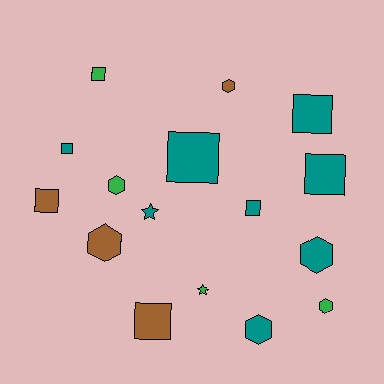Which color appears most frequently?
Teal, with 8 objects.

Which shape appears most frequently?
Square, with 8 objects.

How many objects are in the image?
There are 16 objects.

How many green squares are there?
There is 1 green square.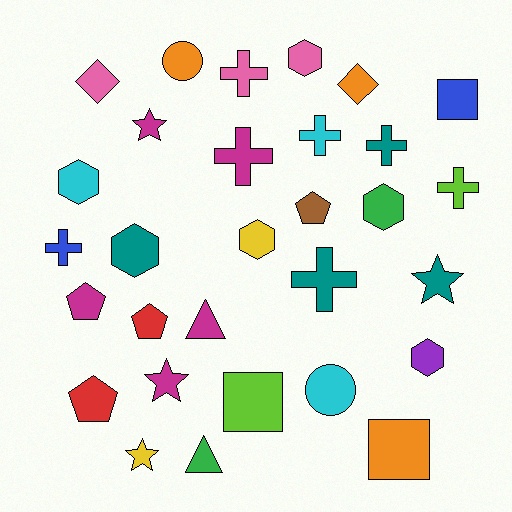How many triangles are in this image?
There are 2 triangles.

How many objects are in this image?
There are 30 objects.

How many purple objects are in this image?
There is 1 purple object.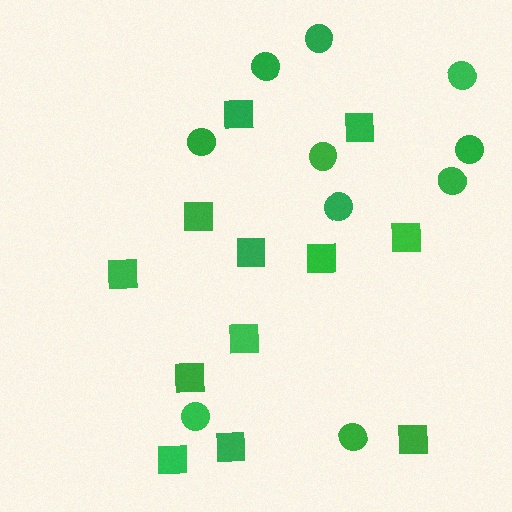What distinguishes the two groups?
There are 2 groups: one group of squares (12) and one group of circles (10).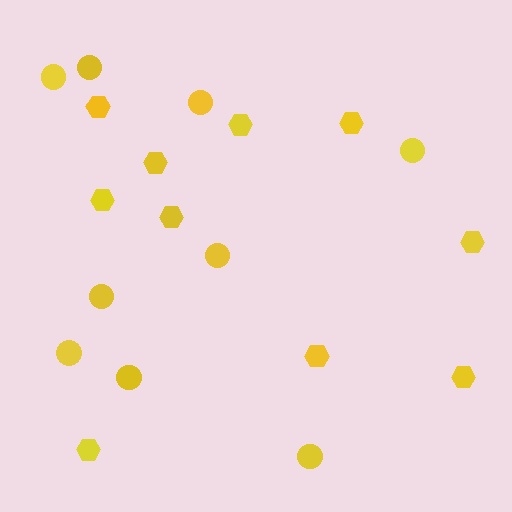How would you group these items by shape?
There are 2 groups: one group of hexagons (10) and one group of circles (9).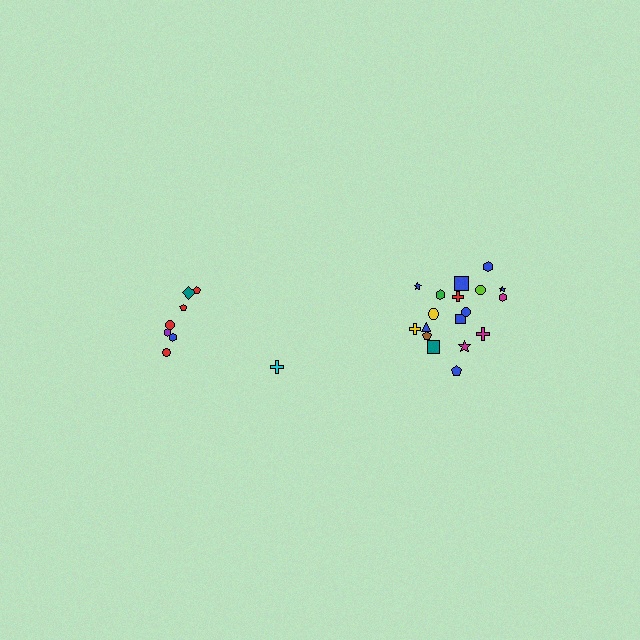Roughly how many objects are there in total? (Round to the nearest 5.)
Roughly 25 objects in total.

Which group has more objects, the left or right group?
The right group.